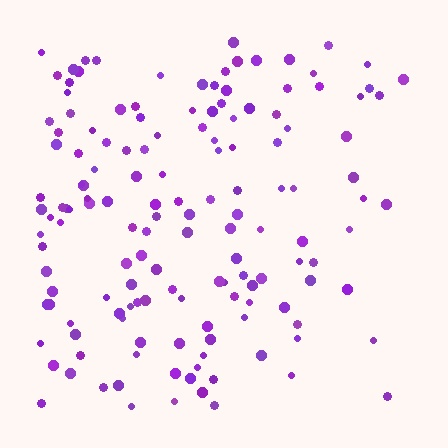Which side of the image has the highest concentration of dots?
The left.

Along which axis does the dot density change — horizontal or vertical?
Horizontal.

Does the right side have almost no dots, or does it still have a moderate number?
Still a moderate number, just noticeably fewer than the left.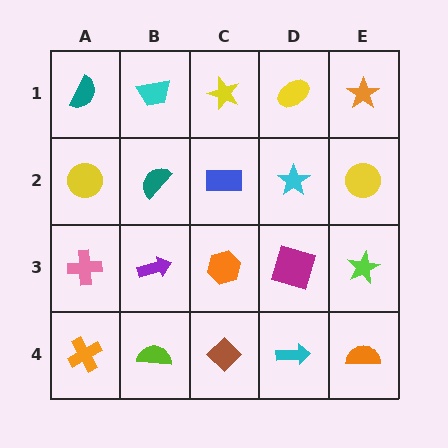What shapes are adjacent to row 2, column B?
A cyan trapezoid (row 1, column B), a purple arrow (row 3, column B), a yellow circle (row 2, column A), a blue rectangle (row 2, column C).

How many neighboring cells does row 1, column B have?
3.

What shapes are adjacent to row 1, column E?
A yellow circle (row 2, column E), a yellow ellipse (row 1, column D).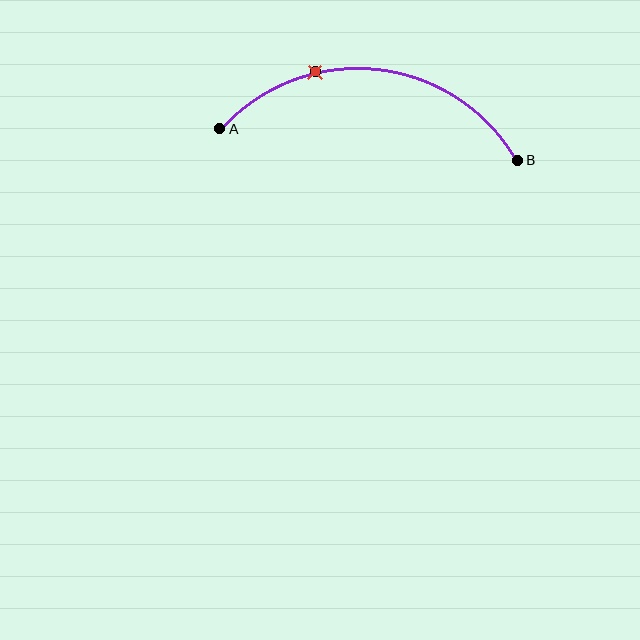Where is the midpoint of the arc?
The arc midpoint is the point on the curve farthest from the straight line joining A and B. It sits above that line.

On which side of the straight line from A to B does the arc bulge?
The arc bulges above the straight line connecting A and B.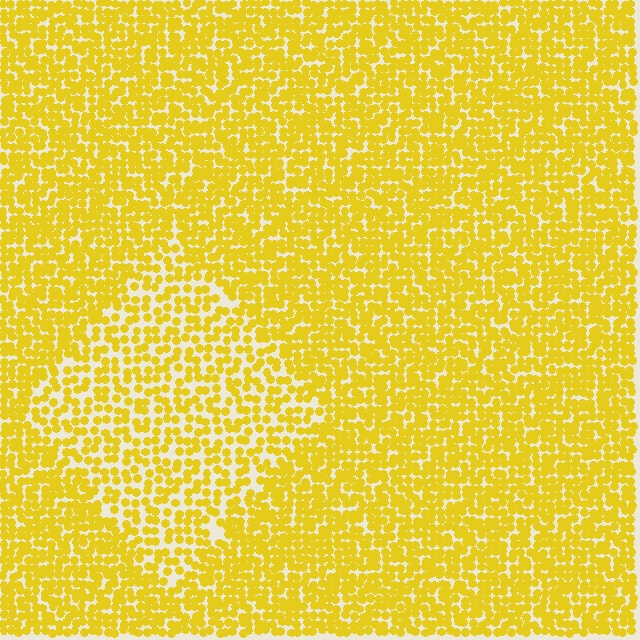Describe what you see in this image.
The image contains small yellow elements arranged at two different densities. A diamond-shaped region is visible where the elements are less densely packed than the surrounding area.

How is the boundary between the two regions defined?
The boundary is defined by a change in element density (approximately 1.6x ratio). All elements are the same color, size, and shape.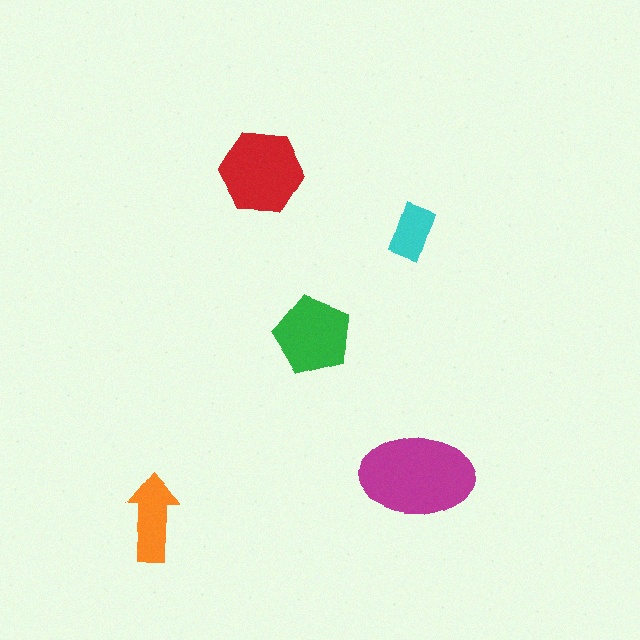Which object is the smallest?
The cyan rectangle.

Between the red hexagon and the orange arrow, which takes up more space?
The red hexagon.